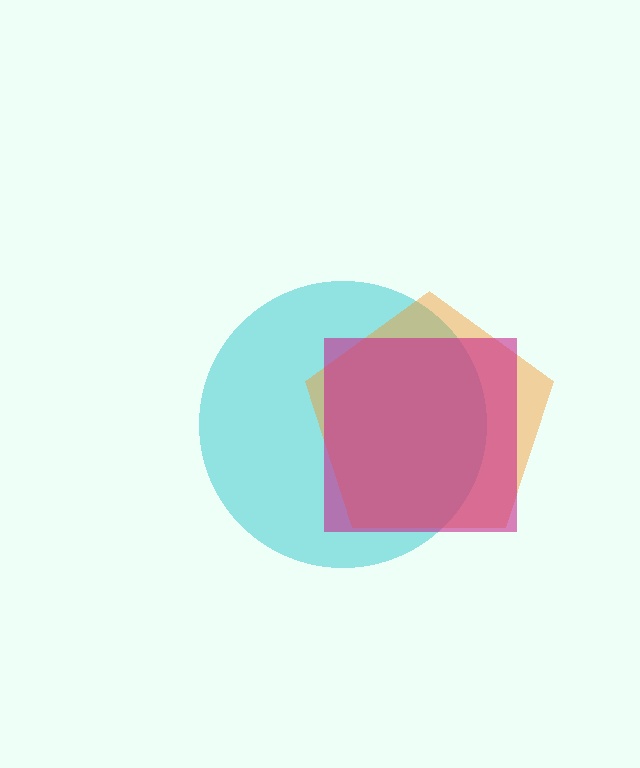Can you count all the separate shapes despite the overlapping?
Yes, there are 3 separate shapes.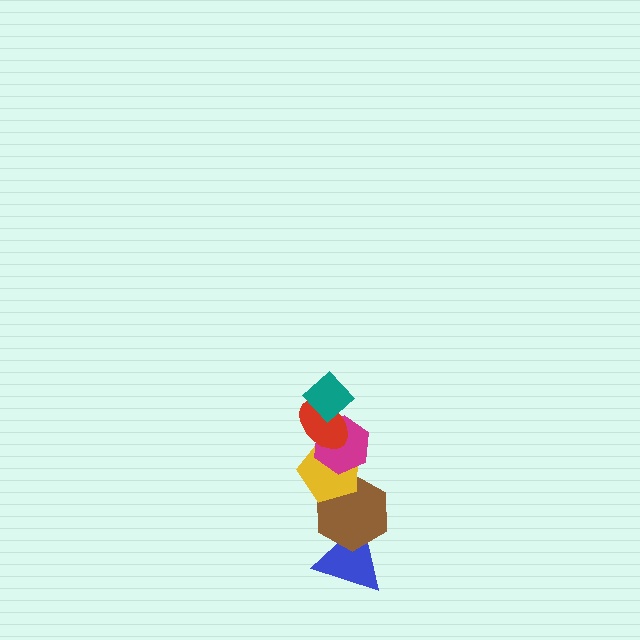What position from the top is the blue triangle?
The blue triangle is 6th from the top.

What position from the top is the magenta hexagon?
The magenta hexagon is 3rd from the top.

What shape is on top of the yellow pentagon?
The magenta hexagon is on top of the yellow pentagon.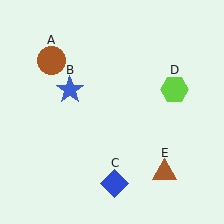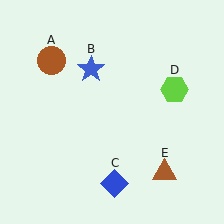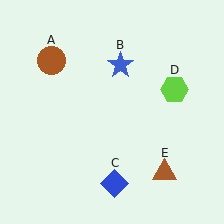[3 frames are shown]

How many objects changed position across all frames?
1 object changed position: blue star (object B).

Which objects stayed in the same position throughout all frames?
Brown circle (object A) and blue diamond (object C) and lime hexagon (object D) and brown triangle (object E) remained stationary.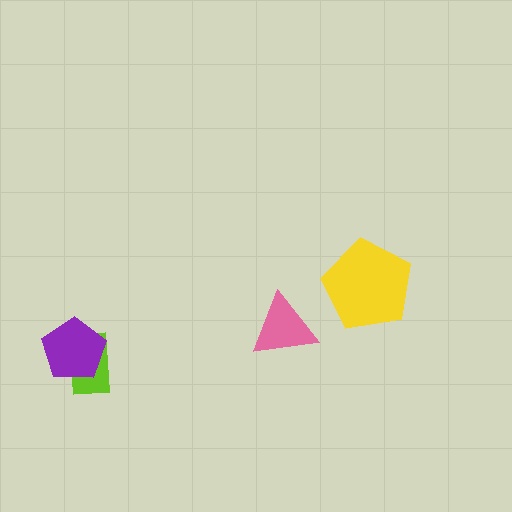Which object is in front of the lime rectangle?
The purple pentagon is in front of the lime rectangle.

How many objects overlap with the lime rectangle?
1 object overlaps with the lime rectangle.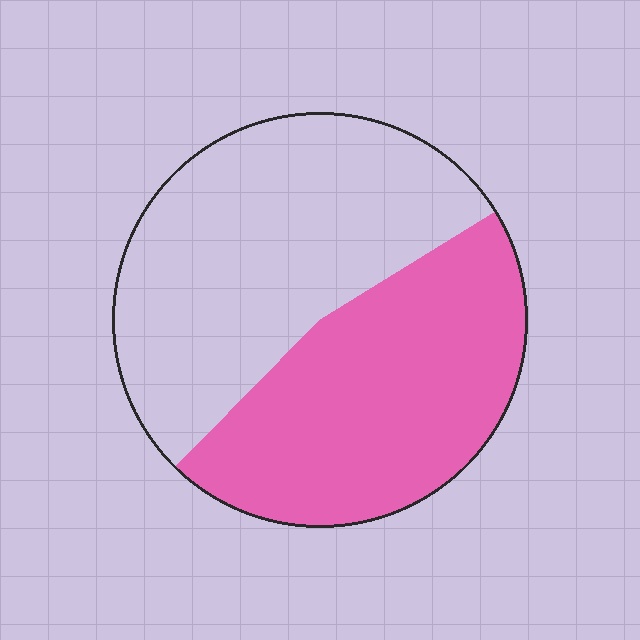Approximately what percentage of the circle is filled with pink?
Approximately 45%.